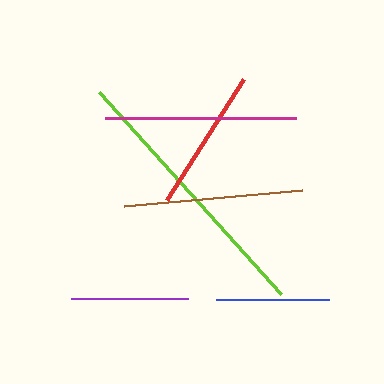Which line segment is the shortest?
The blue line is the shortest at approximately 113 pixels.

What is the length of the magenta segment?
The magenta segment is approximately 191 pixels long.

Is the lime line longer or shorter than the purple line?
The lime line is longer than the purple line.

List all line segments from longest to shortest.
From longest to shortest: lime, magenta, brown, red, purple, blue.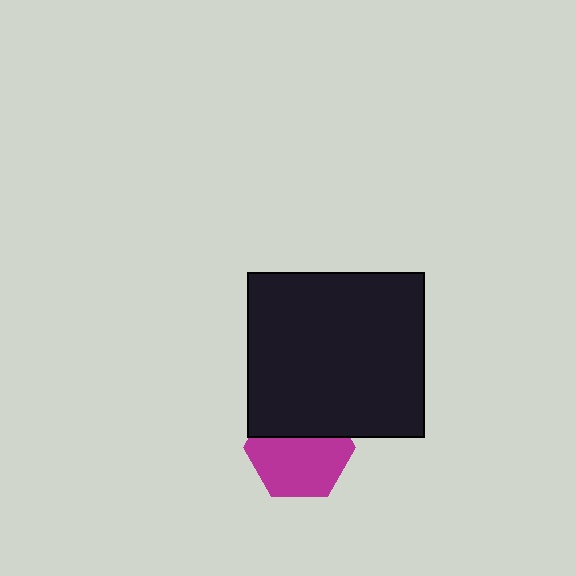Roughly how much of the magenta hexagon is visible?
About half of it is visible (roughly 63%).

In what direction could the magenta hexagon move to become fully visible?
The magenta hexagon could move down. That would shift it out from behind the black rectangle entirely.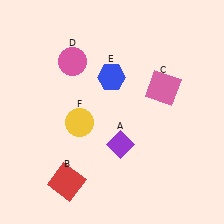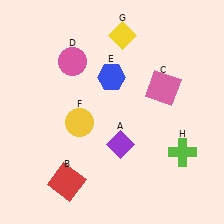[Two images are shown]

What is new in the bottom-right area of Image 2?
A lime cross (H) was added in the bottom-right area of Image 2.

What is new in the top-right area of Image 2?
A yellow diamond (G) was added in the top-right area of Image 2.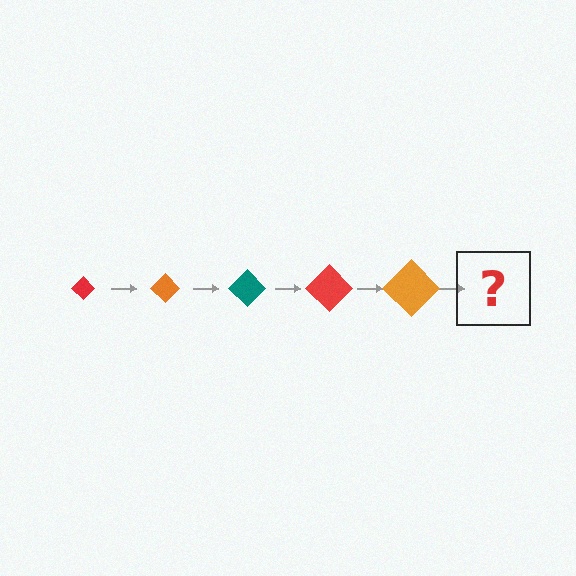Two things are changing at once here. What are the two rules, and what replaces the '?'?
The two rules are that the diamond grows larger each step and the color cycles through red, orange, and teal. The '?' should be a teal diamond, larger than the previous one.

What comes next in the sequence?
The next element should be a teal diamond, larger than the previous one.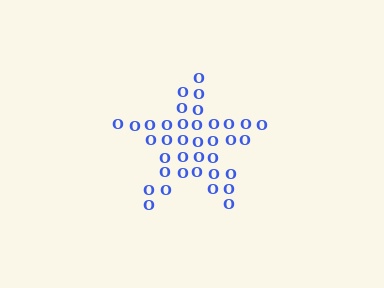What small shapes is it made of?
It is made of small letter O's.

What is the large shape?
The large shape is a star.